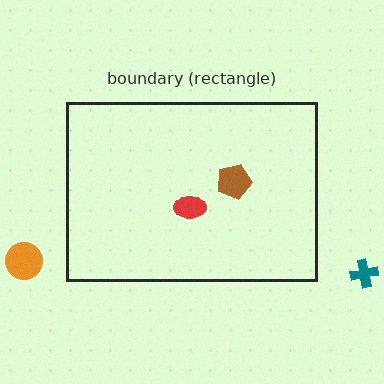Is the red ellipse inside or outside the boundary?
Inside.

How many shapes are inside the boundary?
2 inside, 2 outside.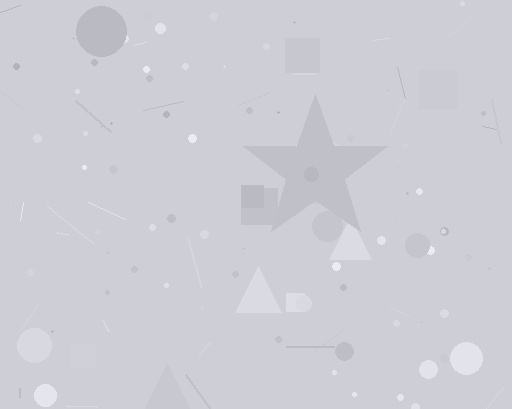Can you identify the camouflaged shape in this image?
The camouflaged shape is a star.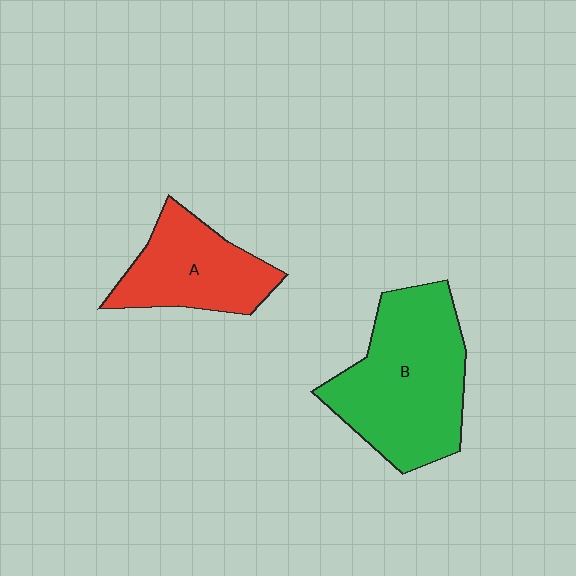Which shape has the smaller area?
Shape A (red).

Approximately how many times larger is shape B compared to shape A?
Approximately 1.6 times.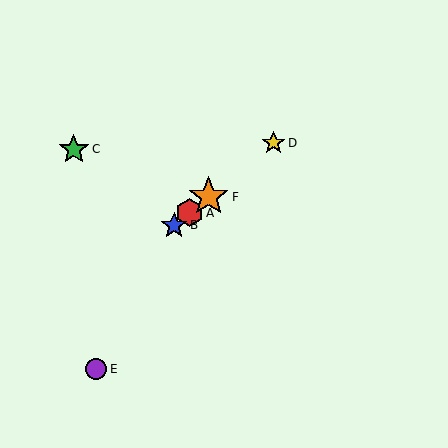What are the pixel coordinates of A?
Object A is at (189, 213).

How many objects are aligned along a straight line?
4 objects (A, B, D, F) are aligned along a straight line.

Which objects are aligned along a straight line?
Objects A, B, D, F are aligned along a straight line.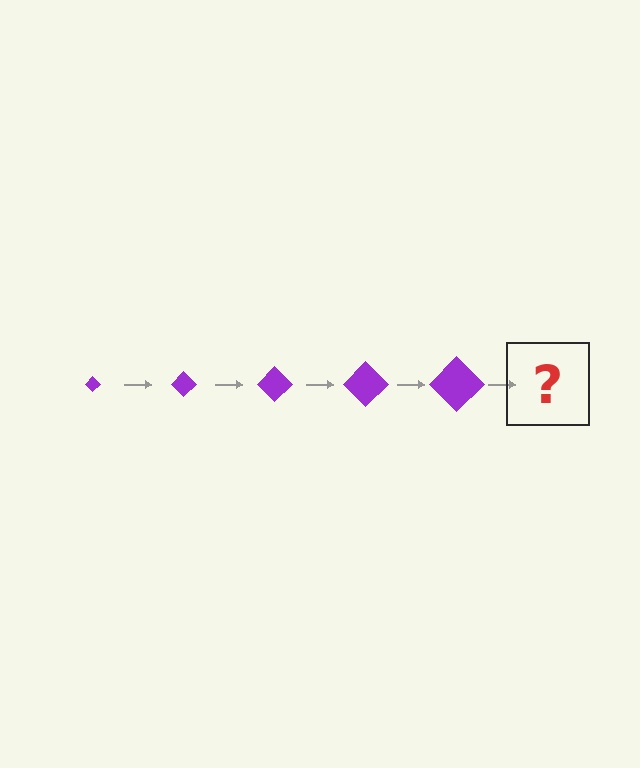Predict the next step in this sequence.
The next step is a purple diamond, larger than the previous one.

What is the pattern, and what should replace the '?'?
The pattern is that the diamond gets progressively larger each step. The '?' should be a purple diamond, larger than the previous one.